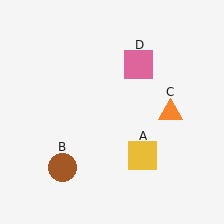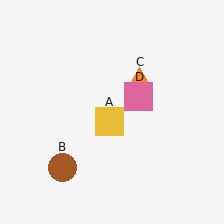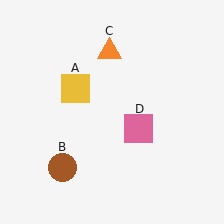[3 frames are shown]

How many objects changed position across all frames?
3 objects changed position: yellow square (object A), orange triangle (object C), pink square (object D).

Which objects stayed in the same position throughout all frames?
Brown circle (object B) remained stationary.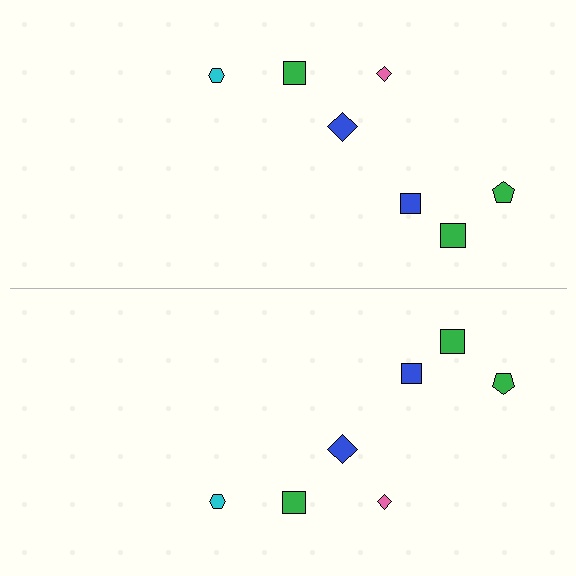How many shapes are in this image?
There are 14 shapes in this image.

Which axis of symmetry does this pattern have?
The pattern has a horizontal axis of symmetry running through the center of the image.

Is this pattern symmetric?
Yes, this pattern has bilateral (reflection) symmetry.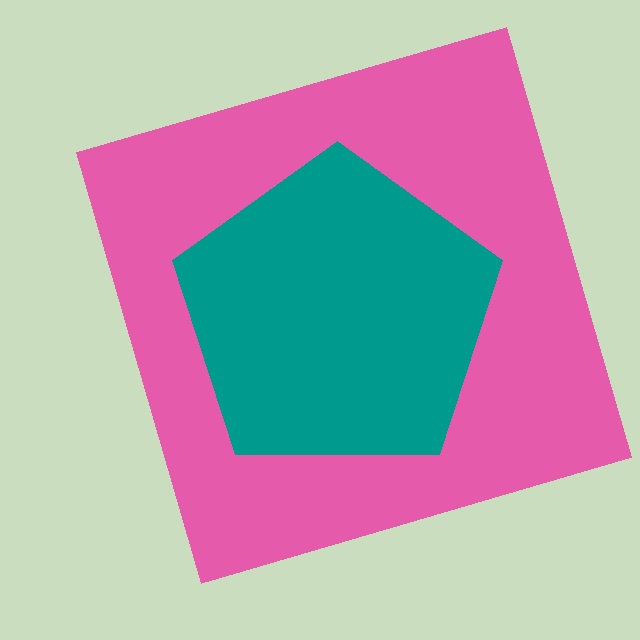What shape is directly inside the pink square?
The teal pentagon.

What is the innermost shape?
The teal pentagon.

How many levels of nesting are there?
2.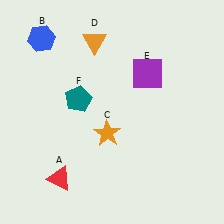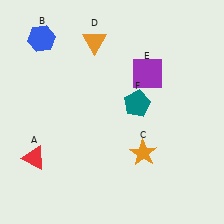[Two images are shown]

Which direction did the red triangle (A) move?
The red triangle (A) moved left.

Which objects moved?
The objects that moved are: the red triangle (A), the orange star (C), the teal pentagon (F).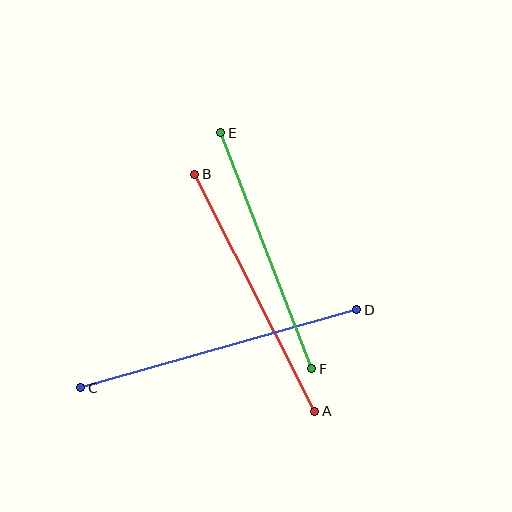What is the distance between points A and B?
The distance is approximately 265 pixels.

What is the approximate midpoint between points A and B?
The midpoint is at approximately (255, 293) pixels.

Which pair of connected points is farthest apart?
Points C and D are farthest apart.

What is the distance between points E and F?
The distance is approximately 253 pixels.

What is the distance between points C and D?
The distance is approximately 287 pixels.